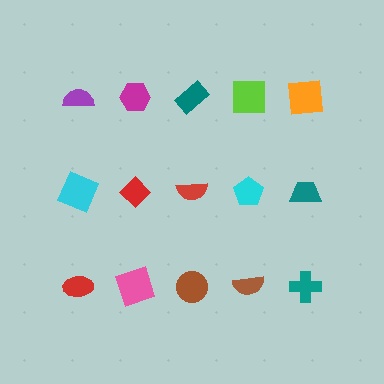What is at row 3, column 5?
A teal cross.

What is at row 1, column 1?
A purple semicircle.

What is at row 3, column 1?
A red ellipse.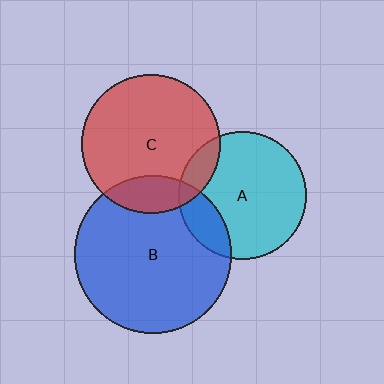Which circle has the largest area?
Circle B (blue).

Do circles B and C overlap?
Yes.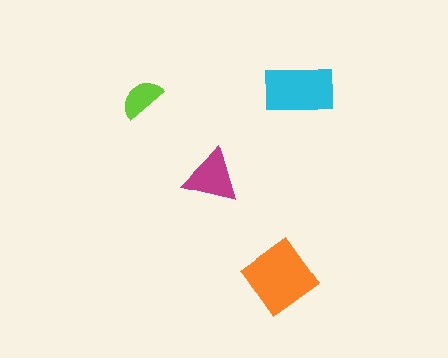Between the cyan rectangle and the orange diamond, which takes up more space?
The orange diamond.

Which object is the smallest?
The lime semicircle.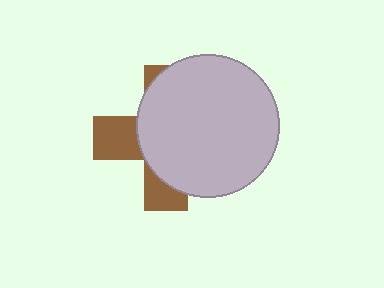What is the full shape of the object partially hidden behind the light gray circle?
The partially hidden object is a brown cross.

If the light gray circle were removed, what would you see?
You would see the complete brown cross.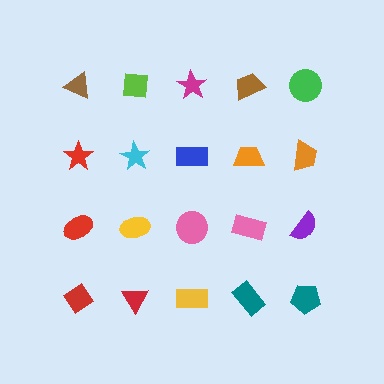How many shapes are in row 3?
5 shapes.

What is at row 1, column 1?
A brown triangle.